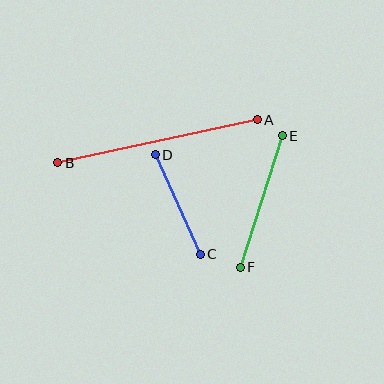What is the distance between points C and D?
The distance is approximately 109 pixels.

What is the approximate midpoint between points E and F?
The midpoint is at approximately (261, 201) pixels.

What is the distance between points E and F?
The distance is approximately 138 pixels.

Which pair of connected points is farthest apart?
Points A and B are farthest apart.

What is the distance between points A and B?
The distance is approximately 204 pixels.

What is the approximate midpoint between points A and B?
The midpoint is at approximately (157, 141) pixels.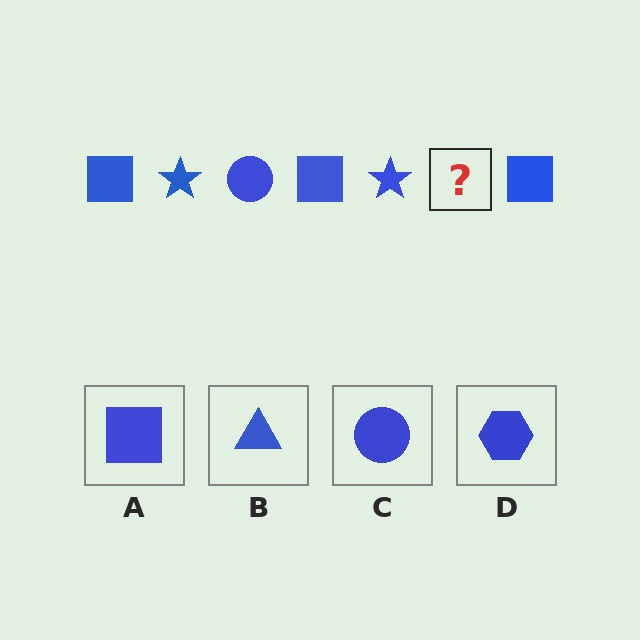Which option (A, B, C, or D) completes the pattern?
C.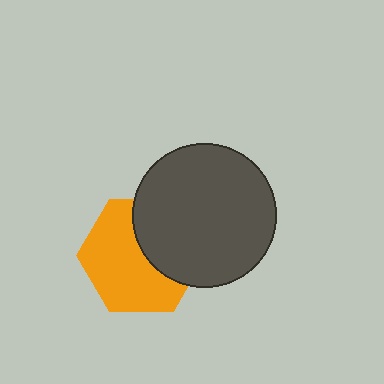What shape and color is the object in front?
The object in front is a dark gray circle.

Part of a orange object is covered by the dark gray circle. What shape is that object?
It is a hexagon.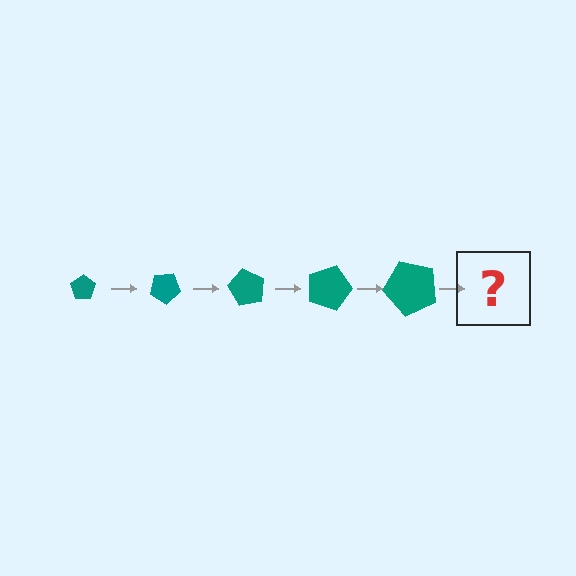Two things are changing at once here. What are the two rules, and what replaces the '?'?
The two rules are that the pentagon grows larger each step and it rotates 30 degrees each step. The '?' should be a pentagon, larger than the previous one and rotated 150 degrees from the start.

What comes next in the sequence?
The next element should be a pentagon, larger than the previous one and rotated 150 degrees from the start.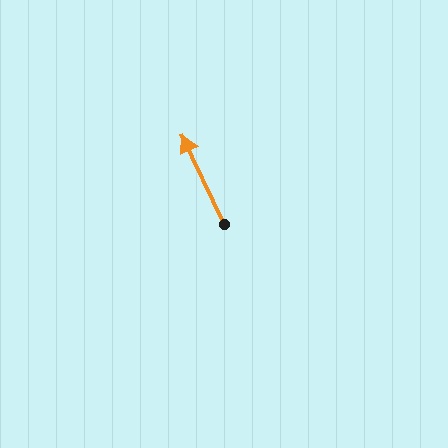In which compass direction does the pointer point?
Northwest.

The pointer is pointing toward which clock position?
Roughly 11 o'clock.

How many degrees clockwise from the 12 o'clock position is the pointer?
Approximately 335 degrees.